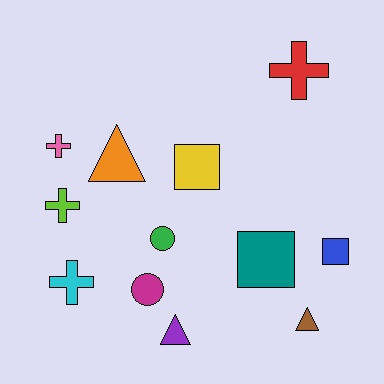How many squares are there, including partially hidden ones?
There are 3 squares.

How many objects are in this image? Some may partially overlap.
There are 12 objects.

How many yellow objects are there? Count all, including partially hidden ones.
There is 1 yellow object.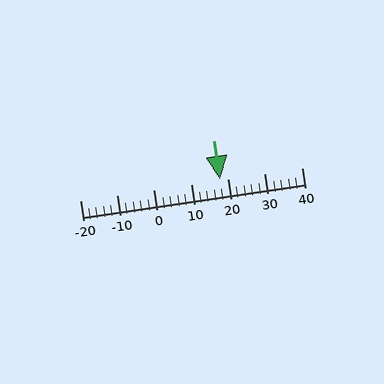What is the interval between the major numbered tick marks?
The major tick marks are spaced 10 units apart.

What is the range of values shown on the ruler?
The ruler shows values from -20 to 40.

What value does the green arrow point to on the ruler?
The green arrow points to approximately 18.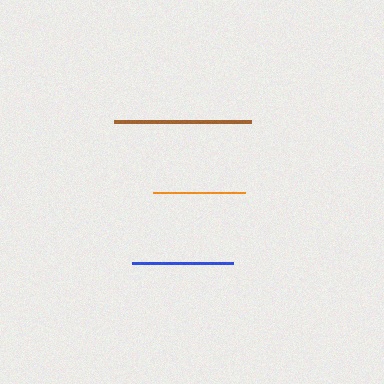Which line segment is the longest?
The brown line is the longest at approximately 137 pixels.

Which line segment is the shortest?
The orange line is the shortest at approximately 92 pixels.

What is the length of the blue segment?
The blue segment is approximately 101 pixels long.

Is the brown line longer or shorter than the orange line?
The brown line is longer than the orange line.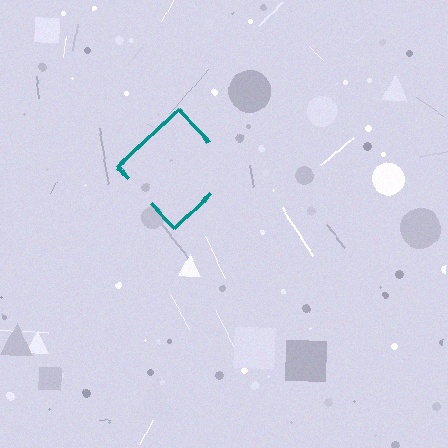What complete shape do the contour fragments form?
The contour fragments form a diamond.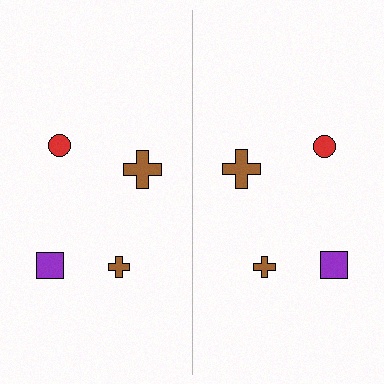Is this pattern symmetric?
Yes, this pattern has bilateral (reflection) symmetry.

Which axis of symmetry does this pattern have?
The pattern has a vertical axis of symmetry running through the center of the image.